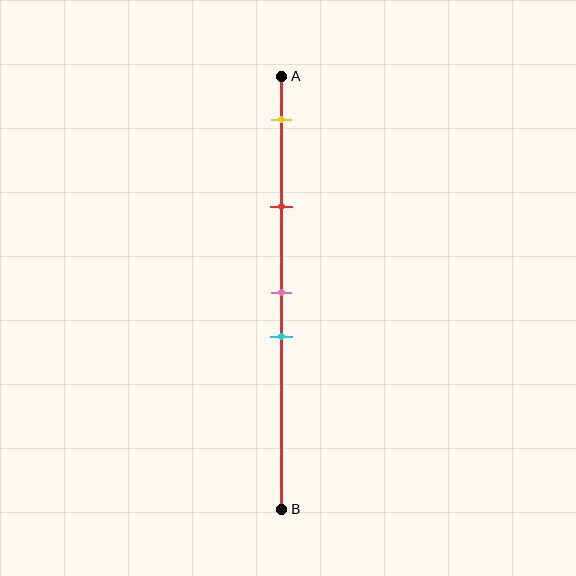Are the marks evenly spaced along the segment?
No, the marks are not evenly spaced.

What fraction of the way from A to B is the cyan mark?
The cyan mark is approximately 60% (0.6) of the way from A to B.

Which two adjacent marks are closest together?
The pink and cyan marks are the closest adjacent pair.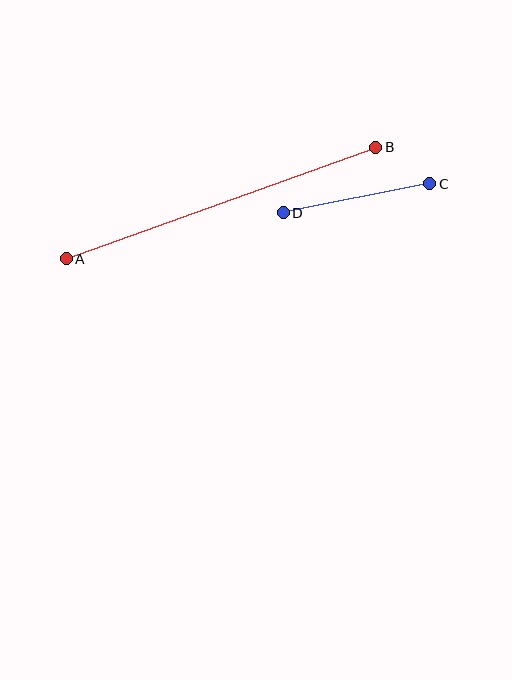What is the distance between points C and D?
The distance is approximately 149 pixels.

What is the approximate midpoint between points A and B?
The midpoint is at approximately (221, 203) pixels.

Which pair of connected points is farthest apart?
Points A and B are farthest apart.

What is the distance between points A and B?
The distance is approximately 329 pixels.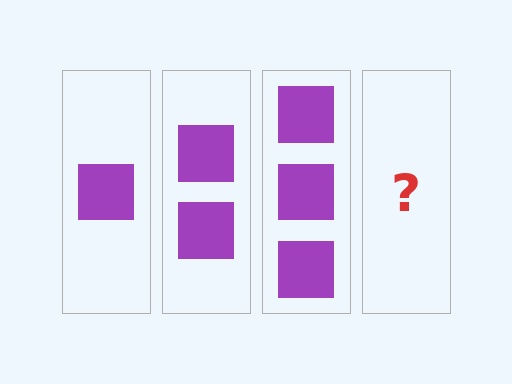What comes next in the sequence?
The next element should be 4 squares.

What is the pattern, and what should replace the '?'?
The pattern is that each step adds one more square. The '?' should be 4 squares.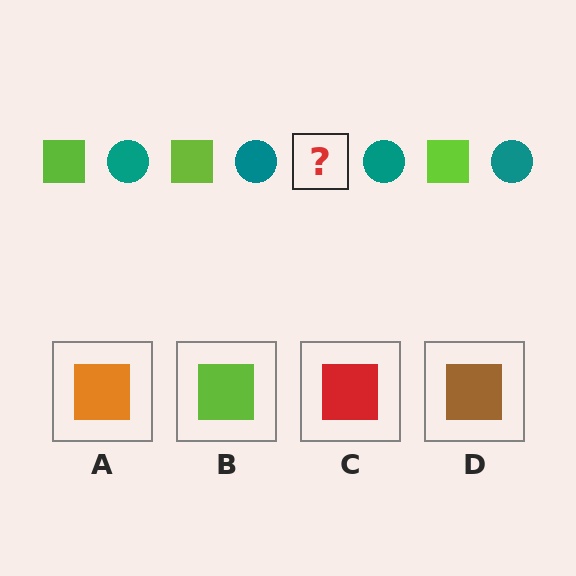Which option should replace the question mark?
Option B.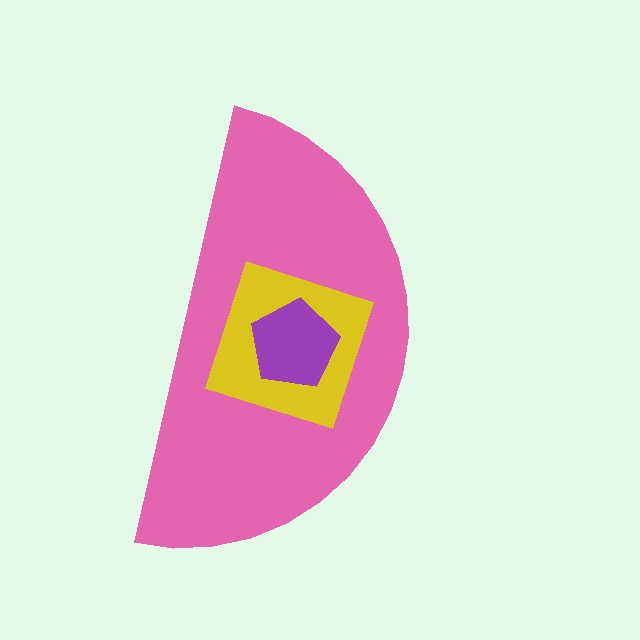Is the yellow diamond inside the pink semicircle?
Yes.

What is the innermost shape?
The purple pentagon.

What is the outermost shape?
The pink semicircle.